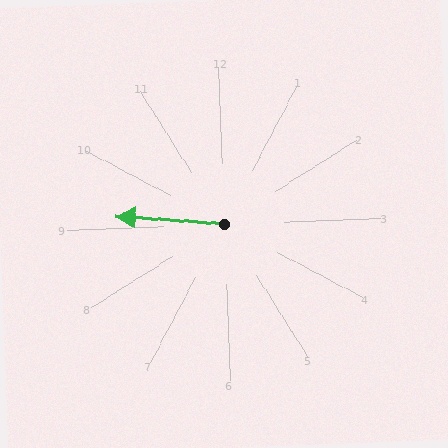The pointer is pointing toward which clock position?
Roughly 9 o'clock.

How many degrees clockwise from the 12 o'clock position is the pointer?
Approximately 276 degrees.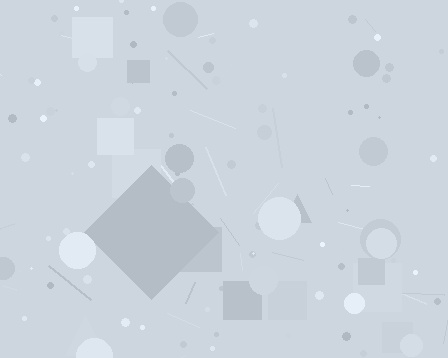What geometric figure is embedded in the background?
A diamond is embedded in the background.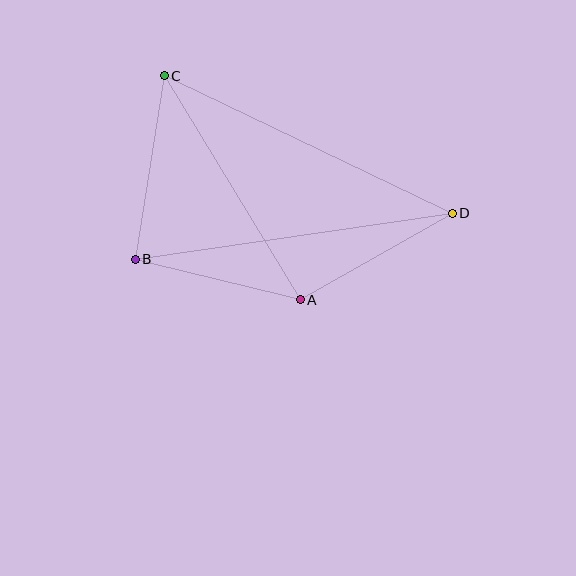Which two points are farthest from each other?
Points B and D are farthest from each other.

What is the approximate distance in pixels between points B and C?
The distance between B and C is approximately 186 pixels.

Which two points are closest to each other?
Points A and B are closest to each other.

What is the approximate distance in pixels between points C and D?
The distance between C and D is approximately 319 pixels.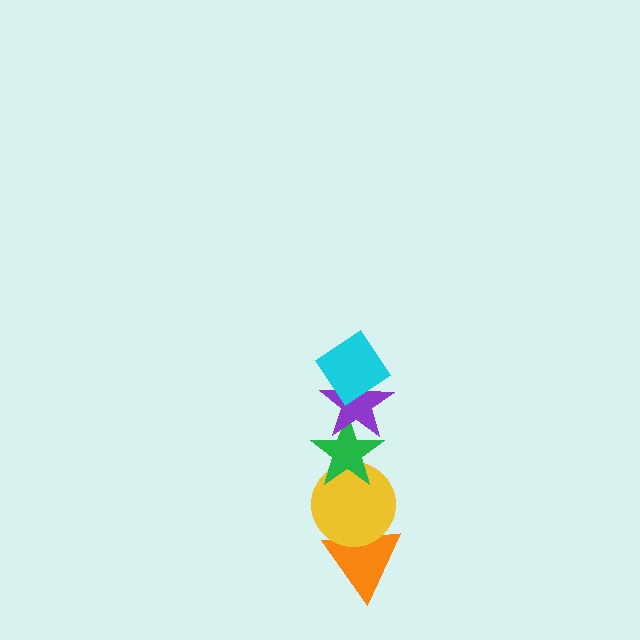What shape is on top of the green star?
The purple star is on top of the green star.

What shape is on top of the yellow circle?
The green star is on top of the yellow circle.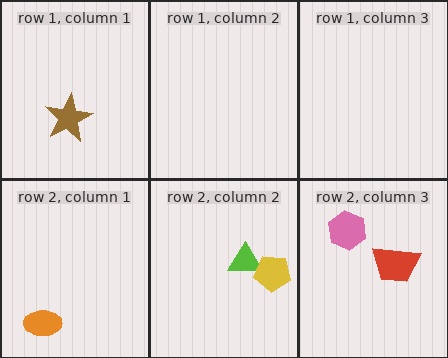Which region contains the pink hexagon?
The row 2, column 3 region.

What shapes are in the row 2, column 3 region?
The red trapezoid, the pink hexagon.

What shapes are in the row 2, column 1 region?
The orange ellipse.